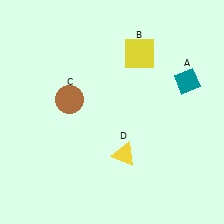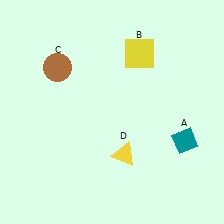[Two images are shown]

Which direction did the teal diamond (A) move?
The teal diamond (A) moved down.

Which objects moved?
The objects that moved are: the teal diamond (A), the brown circle (C).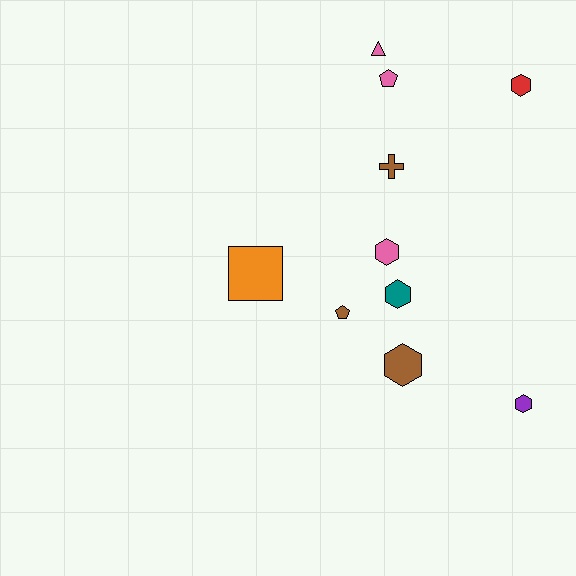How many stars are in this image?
There are no stars.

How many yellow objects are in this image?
There are no yellow objects.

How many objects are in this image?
There are 10 objects.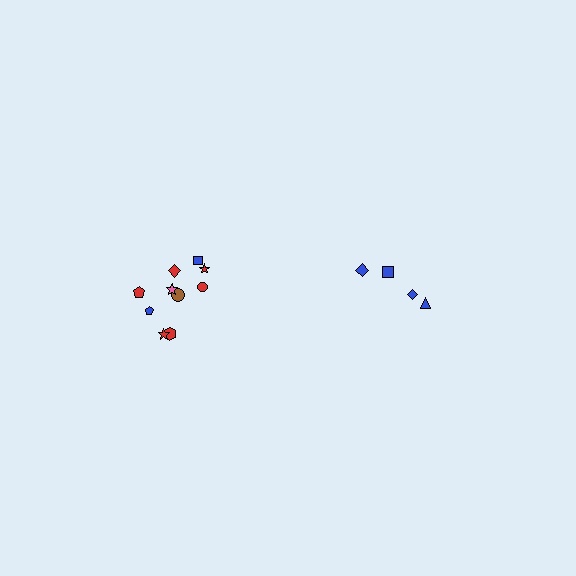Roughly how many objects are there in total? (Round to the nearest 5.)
Roughly 15 objects in total.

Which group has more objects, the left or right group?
The left group.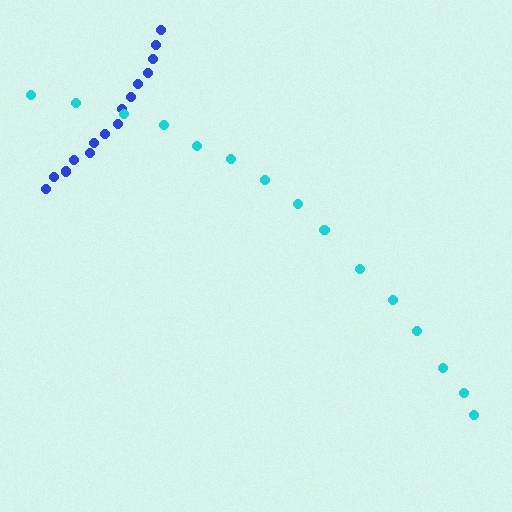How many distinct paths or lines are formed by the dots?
There are 2 distinct paths.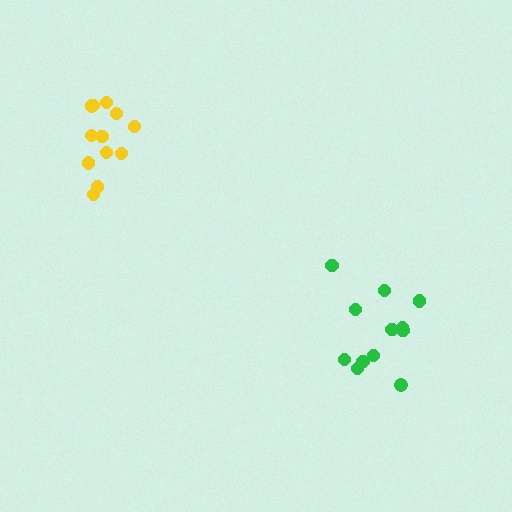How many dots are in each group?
Group 1: 12 dots, Group 2: 12 dots (24 total).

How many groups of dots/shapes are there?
There are 2 groups.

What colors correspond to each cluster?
The clusters are colored: yellow, green.